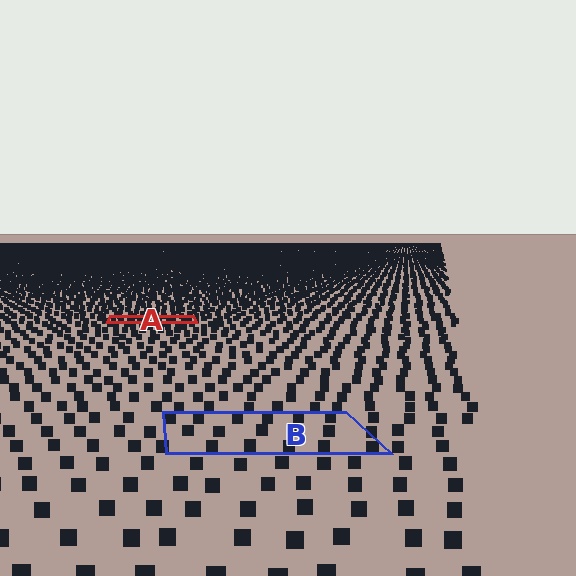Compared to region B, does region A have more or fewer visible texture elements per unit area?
Region A has more texture elements per unit area — they are packed more densely because it is farther away.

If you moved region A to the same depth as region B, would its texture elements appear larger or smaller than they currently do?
They would appear larger. At a closer depth, the same texture elements are projected at a bigger on-screen size.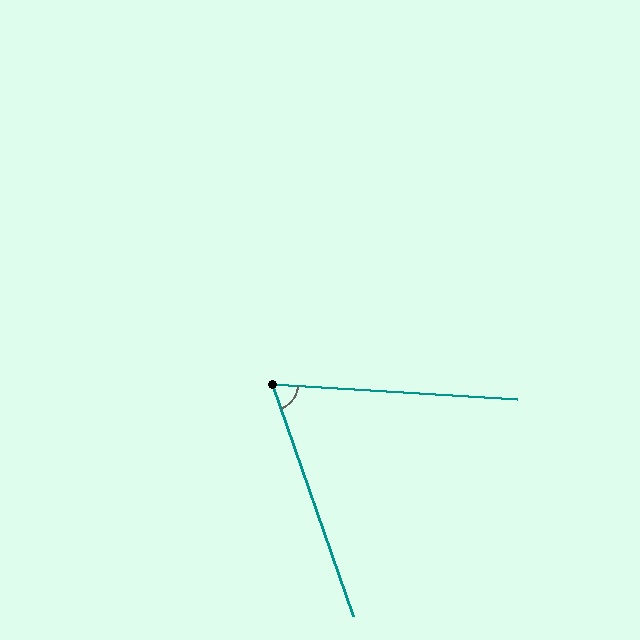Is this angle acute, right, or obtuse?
It is acute.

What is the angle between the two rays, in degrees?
Approximately 67 degrees.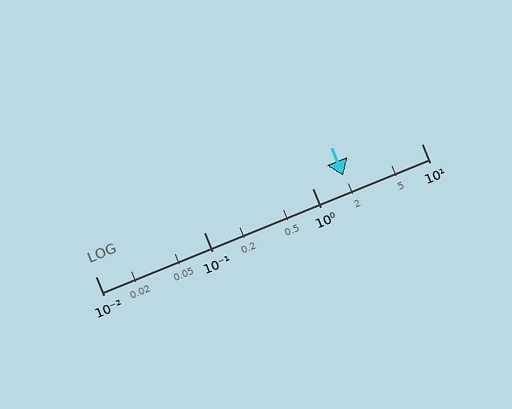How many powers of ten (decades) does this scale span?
The scale spans 3 decades, from 0.01 to 10.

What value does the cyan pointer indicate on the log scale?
The pointer indicates approximately 1.9.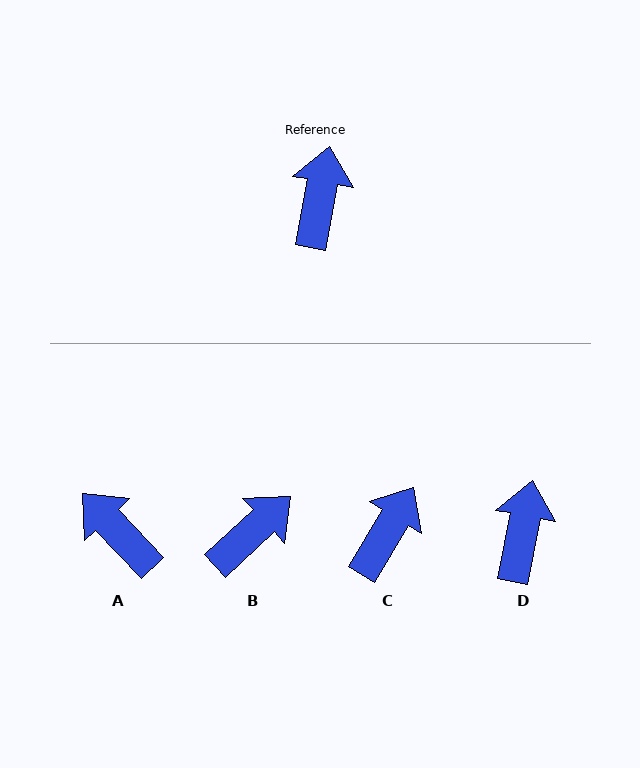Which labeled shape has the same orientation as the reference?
D.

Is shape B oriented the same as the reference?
No, it is off by about 36 degrees.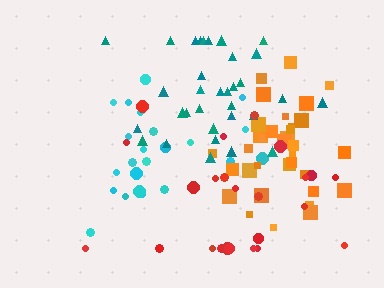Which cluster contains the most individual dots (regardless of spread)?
Orange (34).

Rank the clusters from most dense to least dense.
orange, cyan, teal, red.